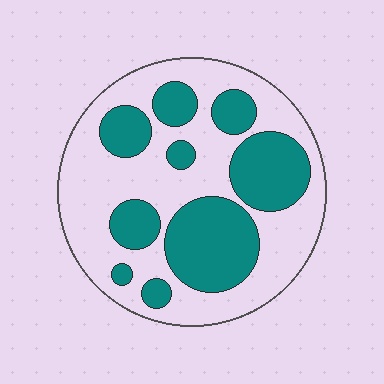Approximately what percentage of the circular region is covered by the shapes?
Approximately 40%.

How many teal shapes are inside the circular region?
9.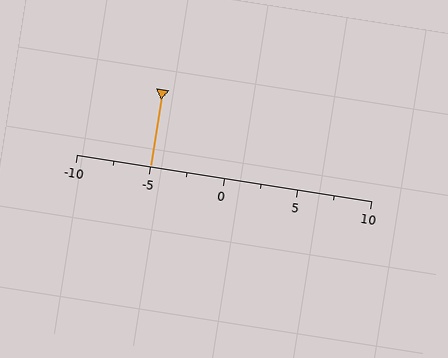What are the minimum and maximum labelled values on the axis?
The axis runs from -10 to 10.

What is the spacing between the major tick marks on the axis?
The major ticks are spaced 5 apart.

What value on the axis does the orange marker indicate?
The marker indicates approximately -5.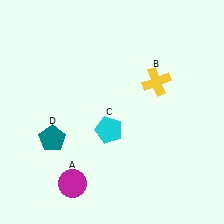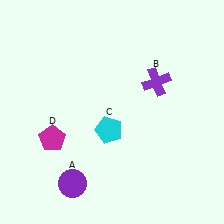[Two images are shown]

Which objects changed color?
A changed from magenta to purple. B changed from yellow to purple. D changed from teal to magenta.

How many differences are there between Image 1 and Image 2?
There are 3 differences between the two images.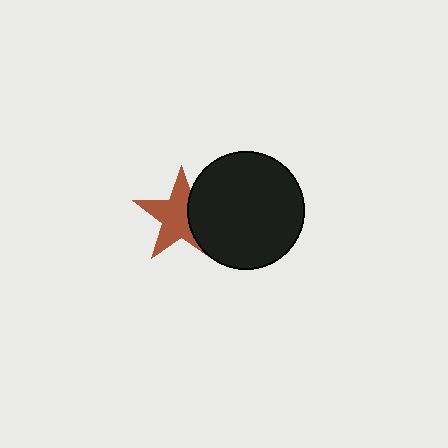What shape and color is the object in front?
The object in front is a black circle.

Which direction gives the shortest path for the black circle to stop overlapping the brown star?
Moving right gives the shortest separation.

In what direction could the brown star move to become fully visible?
The brown star could move left. That would shift it out from behind the black circle entirely.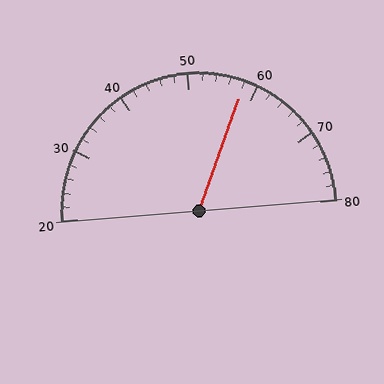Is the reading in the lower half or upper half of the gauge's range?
The reading is in the upper half of the range (20 to 80).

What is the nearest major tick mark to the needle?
The nearest major tick mark is 60.